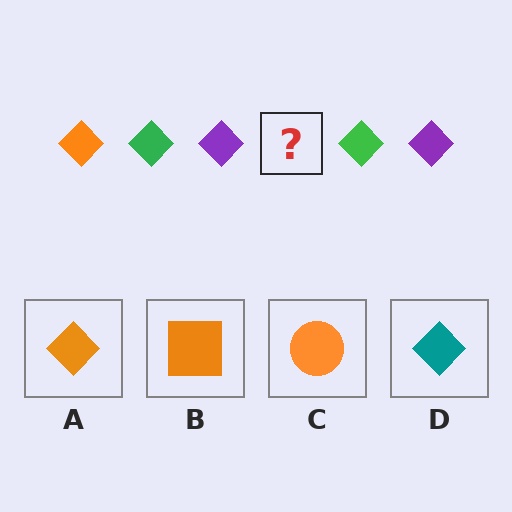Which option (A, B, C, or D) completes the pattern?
A.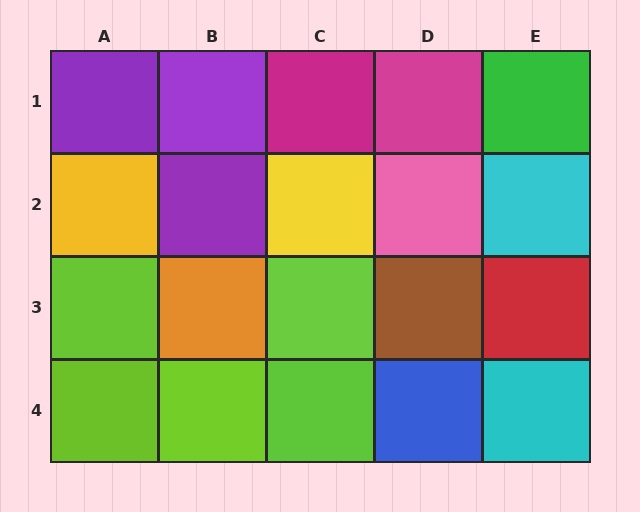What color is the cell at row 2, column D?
Pink.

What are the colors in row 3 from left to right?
Lime, orange, lime, brown, red.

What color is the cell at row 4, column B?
Lime.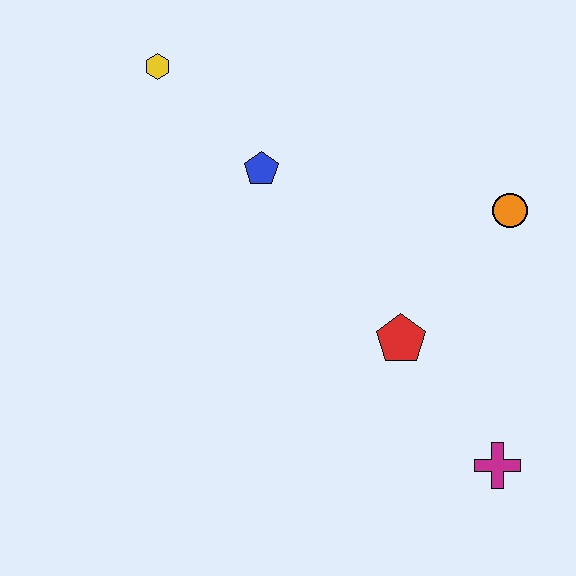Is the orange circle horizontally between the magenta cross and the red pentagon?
No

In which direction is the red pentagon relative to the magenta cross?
The red pentagon is above the magenta cross.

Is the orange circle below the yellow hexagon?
Yes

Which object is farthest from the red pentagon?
The yellow hexagon is farthest from the red pentagon.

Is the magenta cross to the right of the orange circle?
No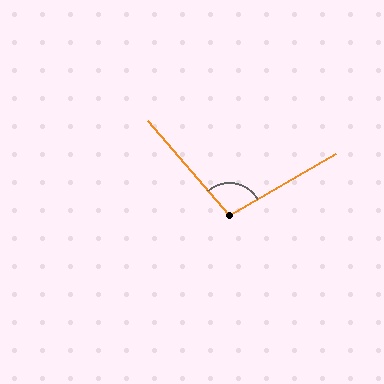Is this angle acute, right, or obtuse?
It is obtuse.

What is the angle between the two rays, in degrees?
Approximately 101 degrees.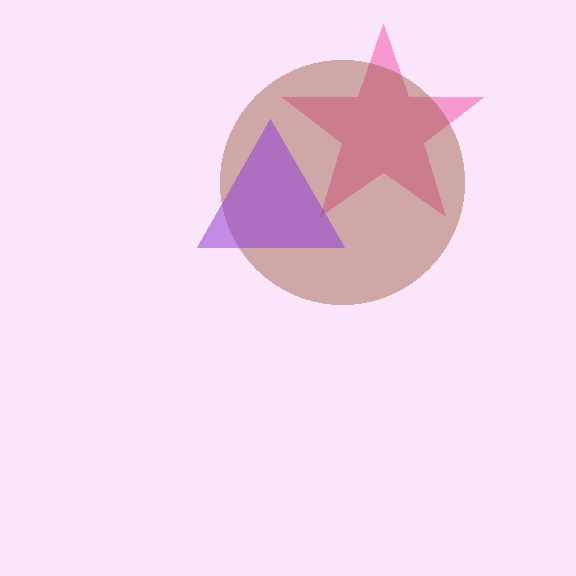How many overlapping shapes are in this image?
There are 3 overlapping shapes in the image.